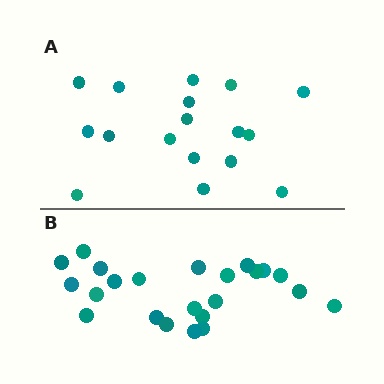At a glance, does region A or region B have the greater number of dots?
Region B (the bottom region) has more dots.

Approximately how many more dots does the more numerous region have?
Region B has about 6 more dots than region A.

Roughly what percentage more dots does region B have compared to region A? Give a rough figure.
About 35% more.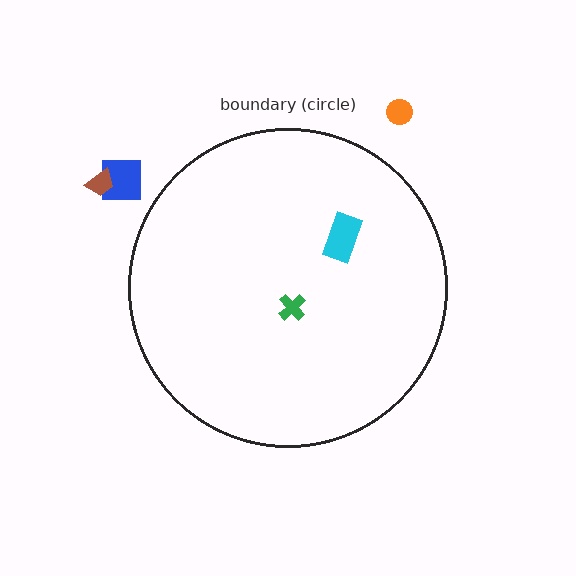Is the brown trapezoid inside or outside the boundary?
Outside.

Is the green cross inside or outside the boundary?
Inside.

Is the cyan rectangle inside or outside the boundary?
Inside.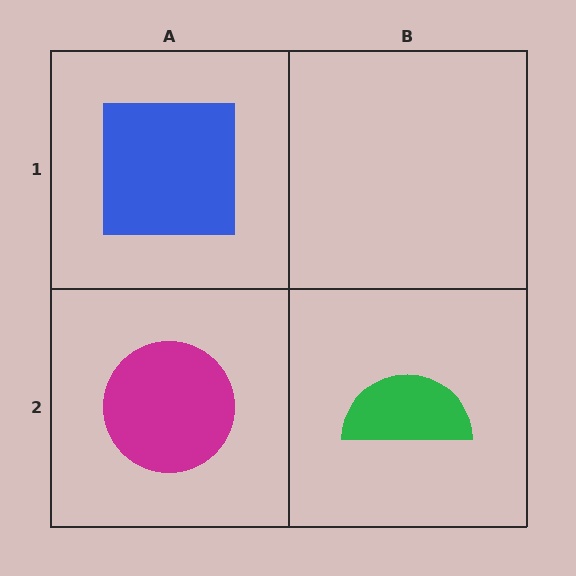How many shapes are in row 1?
1 shape.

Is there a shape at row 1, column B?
No, that cell is empty.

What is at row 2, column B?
A green semicircle.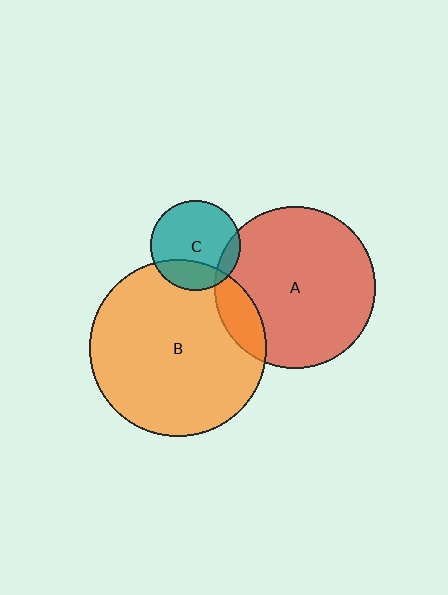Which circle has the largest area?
Circle B (orange).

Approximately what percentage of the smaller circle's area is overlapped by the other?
Approximately 15%.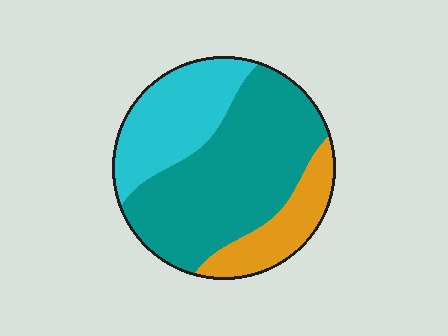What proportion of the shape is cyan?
Cyan covers 27% of the shape.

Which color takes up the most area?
Teal, at roughly 55%.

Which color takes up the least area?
Orange, at roughly 20%.